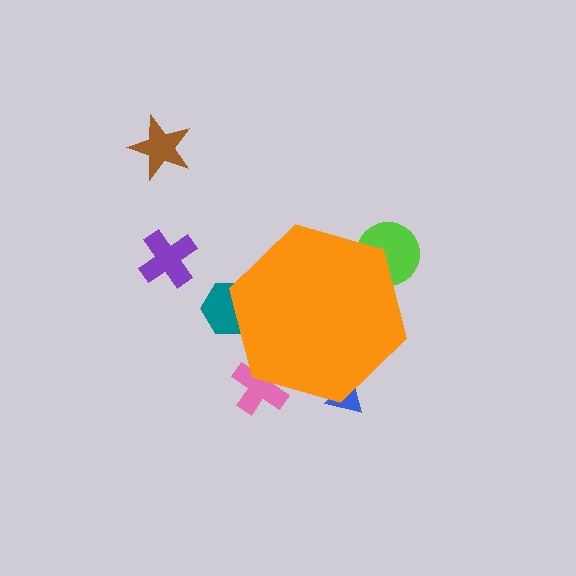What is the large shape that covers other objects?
An orange hexagon.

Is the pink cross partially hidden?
Yes, the pink cross is partially hidden behind the orange hexagon.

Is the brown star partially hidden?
No, the brown star is fully visible.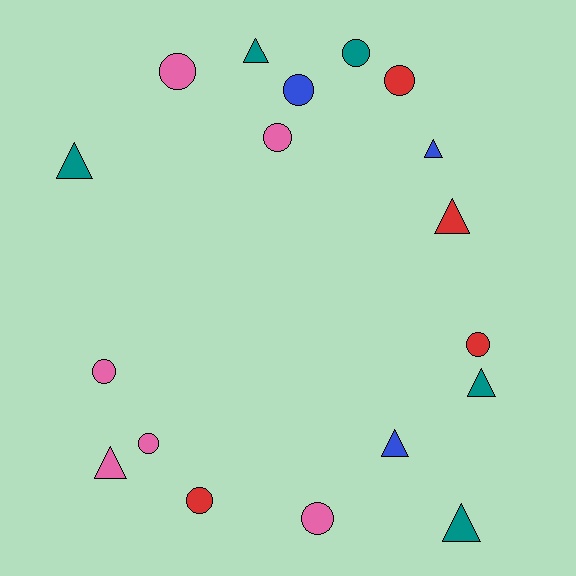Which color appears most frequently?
Pink, with 6 objects.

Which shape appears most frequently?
Circle, with 10 objects.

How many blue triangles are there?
There are 2 blue triangles.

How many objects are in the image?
There are 18 objects.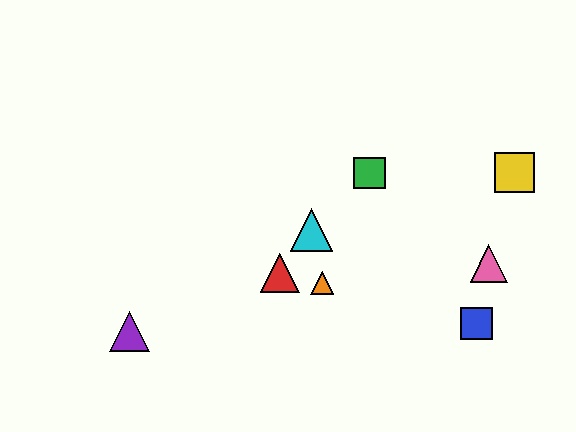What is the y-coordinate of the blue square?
The blue square is at y≈323.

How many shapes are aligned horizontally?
2 shapes (the green square, the yellow square) are aligned horizontally.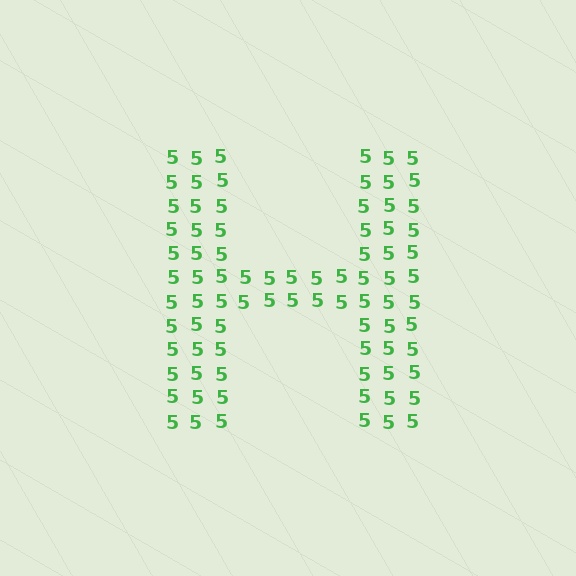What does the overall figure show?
The overall figure shows the letter H.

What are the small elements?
The small elements are digit 5's.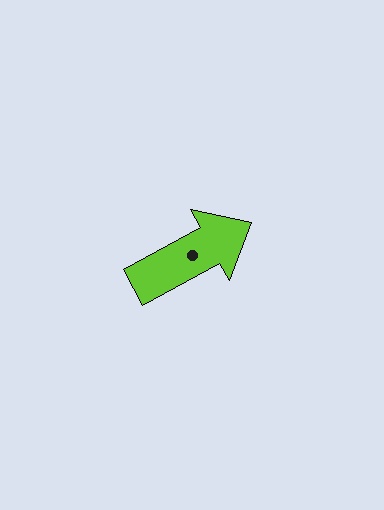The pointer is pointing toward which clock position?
Roughly 2 o'clock.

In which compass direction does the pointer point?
Northeast.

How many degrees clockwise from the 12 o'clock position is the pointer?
Approximately 61 degrees.